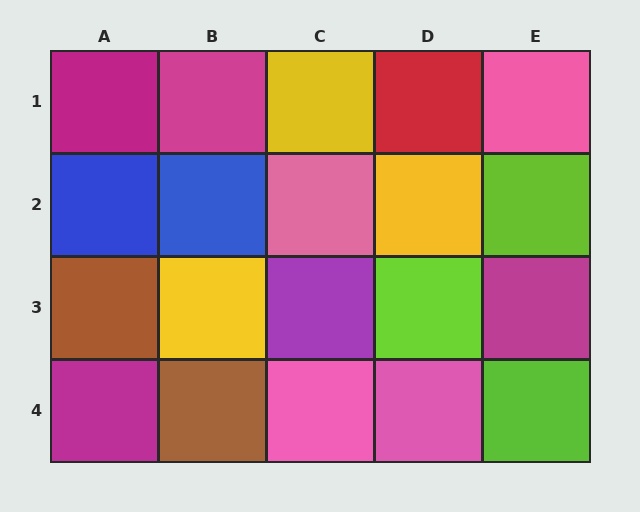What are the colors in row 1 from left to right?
Magenta, magenta, yellow, red, pink.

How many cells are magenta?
4 cells are magenta.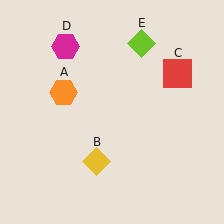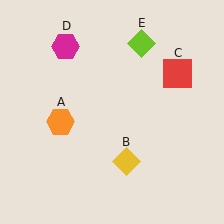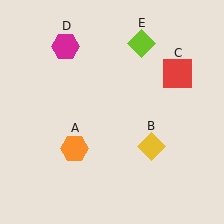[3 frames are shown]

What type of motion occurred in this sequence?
The orange hexagon (object A), yellow diamond (object B) rotated counterclockwise around the center of the scene.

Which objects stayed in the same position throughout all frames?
Red square (object C) and magenta hexagon (object D) and lime diamond (object E) remained stationary.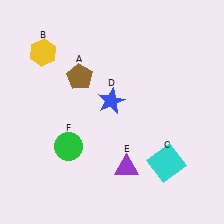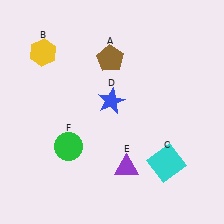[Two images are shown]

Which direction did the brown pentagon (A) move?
The brown pentagon (A) moved right.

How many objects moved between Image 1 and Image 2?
1 object moved between the two images.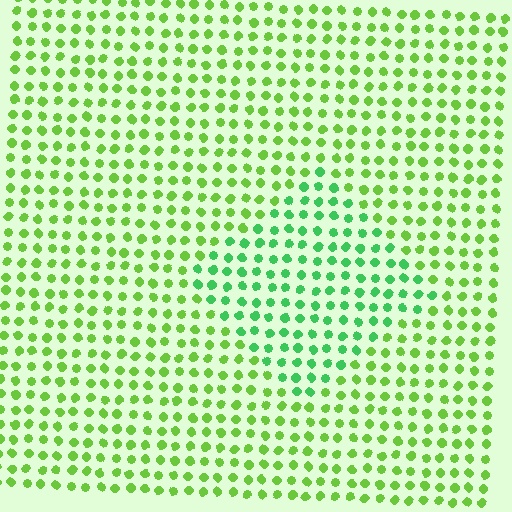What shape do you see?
I see a diamond.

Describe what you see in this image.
The image is filled with small lime elements in a uniform arrangement. A diamond-shaped region is visible where the elements are tinted to a slightly different hue, forming a subtle color boundary.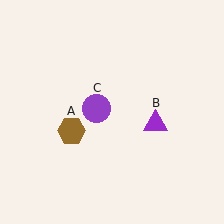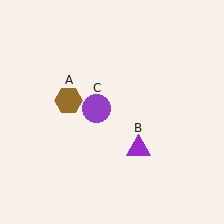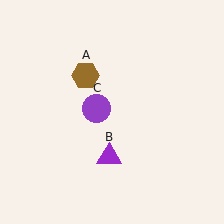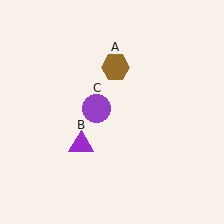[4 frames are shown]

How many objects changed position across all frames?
2 objects changed position: brown hexagon (object A), purple triangle (object B).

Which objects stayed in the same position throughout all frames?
Purple circle (object C) remained stationary.